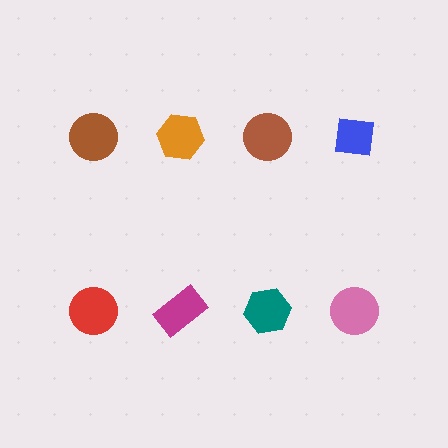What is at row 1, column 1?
A brown circle.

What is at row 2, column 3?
A teal hexagon.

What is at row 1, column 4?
A blue square.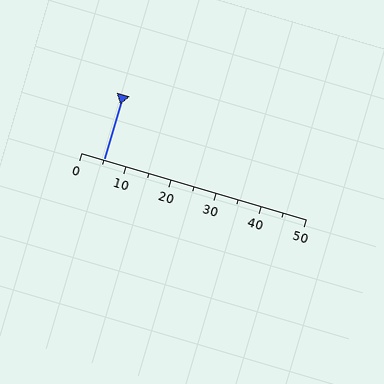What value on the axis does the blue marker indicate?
The marker indicates approximately 5.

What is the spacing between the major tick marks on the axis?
The major ticks are spaced 10 apart.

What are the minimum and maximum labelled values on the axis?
The axis runs from 0 to 50.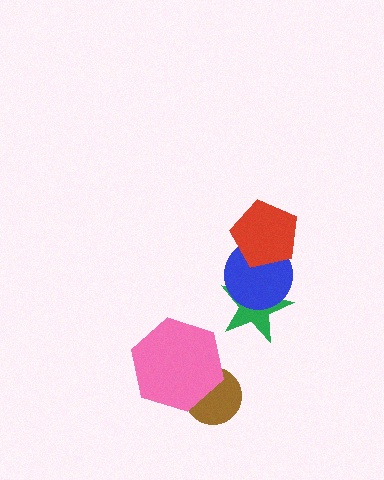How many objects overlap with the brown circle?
1 object overlaps with the brown circle.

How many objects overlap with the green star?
1 object overlaps with the green star.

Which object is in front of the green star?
The blue circle is in front of the green star.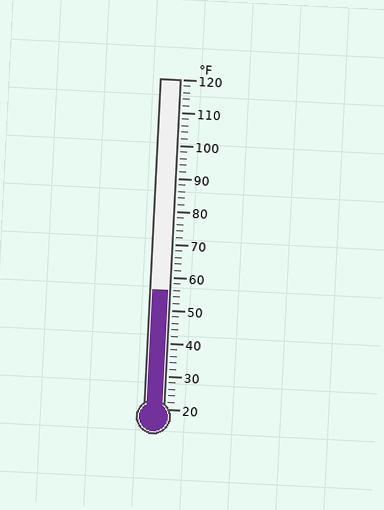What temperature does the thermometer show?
The thermometer shows approximately 56°F.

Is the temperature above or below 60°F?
The temperature is below 60°F.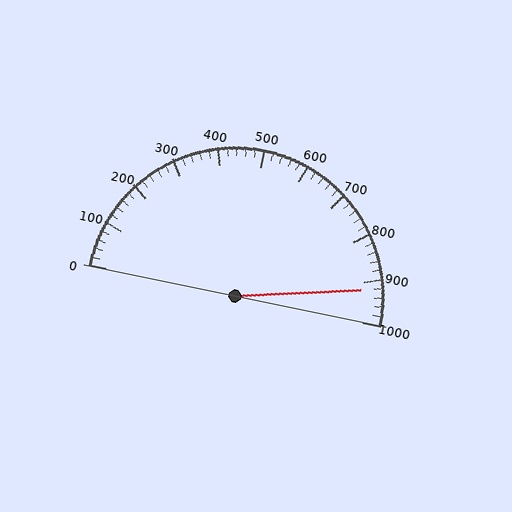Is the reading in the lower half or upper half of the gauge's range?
The reading is in the upper half of the range (0 to 1000).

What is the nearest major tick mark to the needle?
The nearest major tick mark is 900.